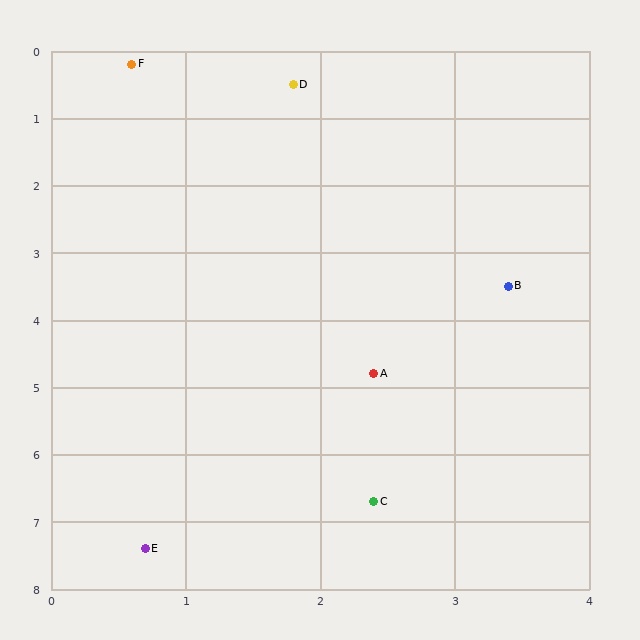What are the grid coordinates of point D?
Point D is at approximately (1.8, 0.5).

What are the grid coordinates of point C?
Point C is at approximately (2.4, 6.7).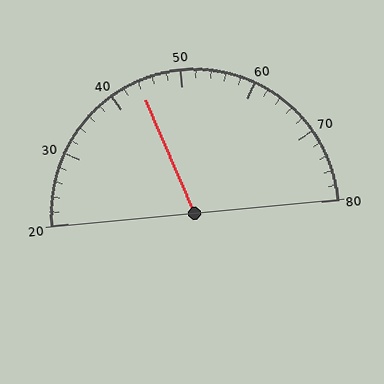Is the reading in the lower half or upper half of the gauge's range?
The reading is in the lower half of the range (20 to 80).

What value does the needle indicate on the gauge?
The needle indicates approximately 44.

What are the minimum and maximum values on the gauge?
The gauge ranges from 20 to 80.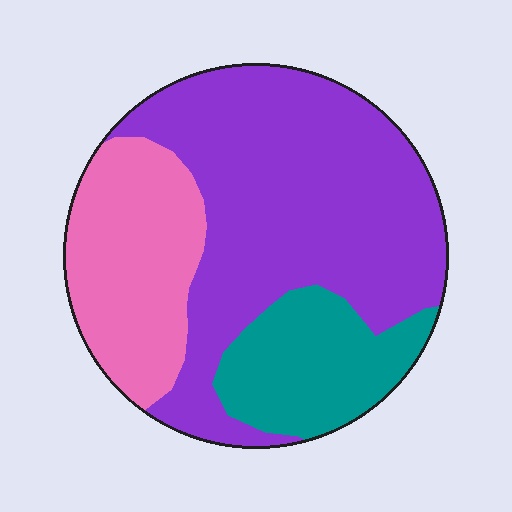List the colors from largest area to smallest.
From largest to smallest: purple, pink, teal.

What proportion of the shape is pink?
Pink covers about 25% of the shape.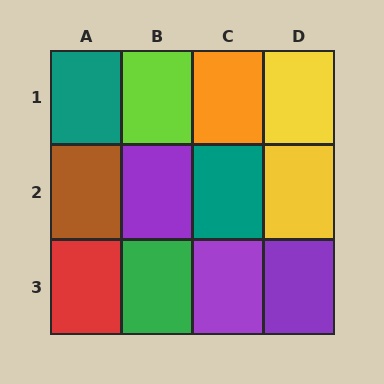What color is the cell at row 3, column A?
Red.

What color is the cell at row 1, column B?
Lime.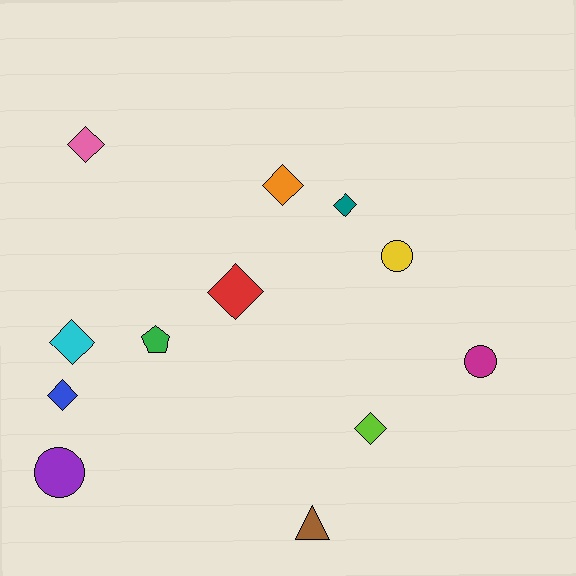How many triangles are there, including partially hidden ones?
There is 1 triangle.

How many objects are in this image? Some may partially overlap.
There are 12 objects.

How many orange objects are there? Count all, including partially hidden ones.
There is 1 orange object.